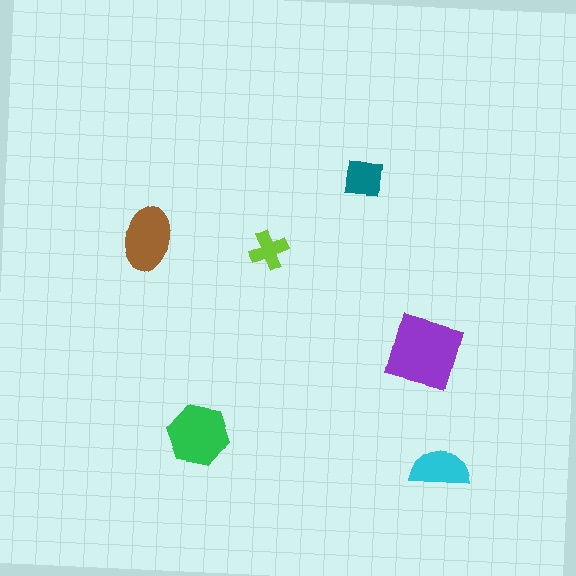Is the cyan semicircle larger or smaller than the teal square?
Larger.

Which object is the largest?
The purple square.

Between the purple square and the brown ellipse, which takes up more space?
The purple square.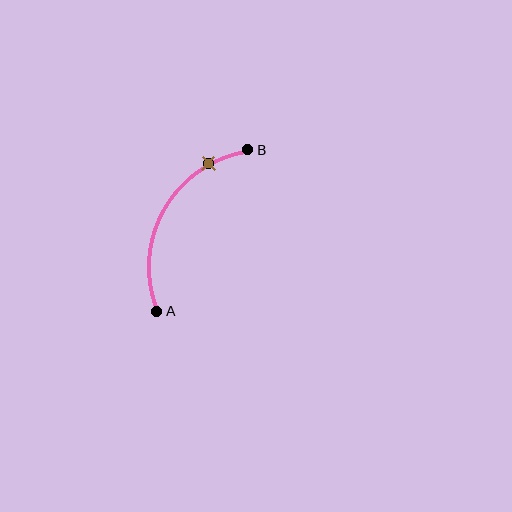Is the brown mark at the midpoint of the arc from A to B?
No. The brown mark lies on the arc but is closer to endpoint B. The arc midpoint would be at the point on the curve equidistant along the arc from both A and B.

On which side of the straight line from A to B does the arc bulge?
The arc bulges to the left of the straight line connecting A and B.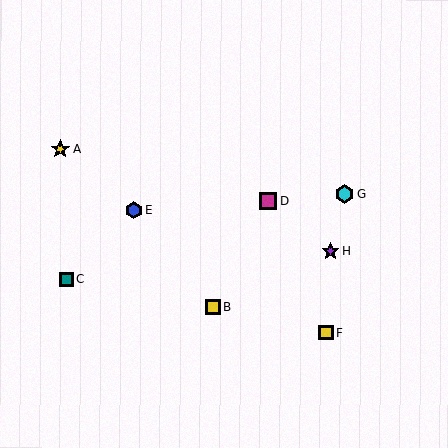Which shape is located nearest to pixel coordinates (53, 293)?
The teal square (labeled C) at (66, 279) is nearest to that location.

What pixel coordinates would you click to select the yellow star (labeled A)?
Click at (61, 149) to select the yellow star A.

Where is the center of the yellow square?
The center of the yellow square is at (326, 333).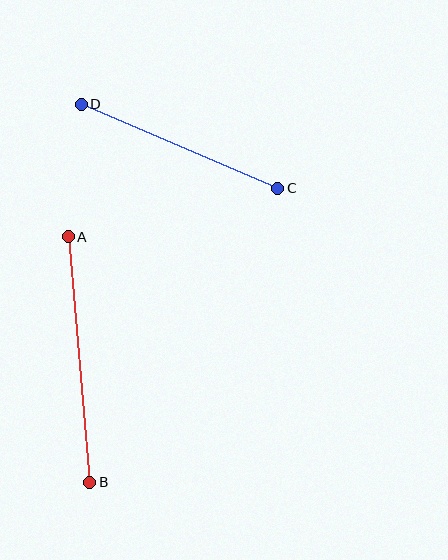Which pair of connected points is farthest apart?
Points A and B are farthest apart.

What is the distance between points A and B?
The distance is approximately 246 pixels.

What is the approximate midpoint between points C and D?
The midpoint is at approximately (179, 146) pixels.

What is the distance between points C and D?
The distance is approximately 214 pixels.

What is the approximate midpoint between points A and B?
The midpoint is at approximately (79, 359) pixels.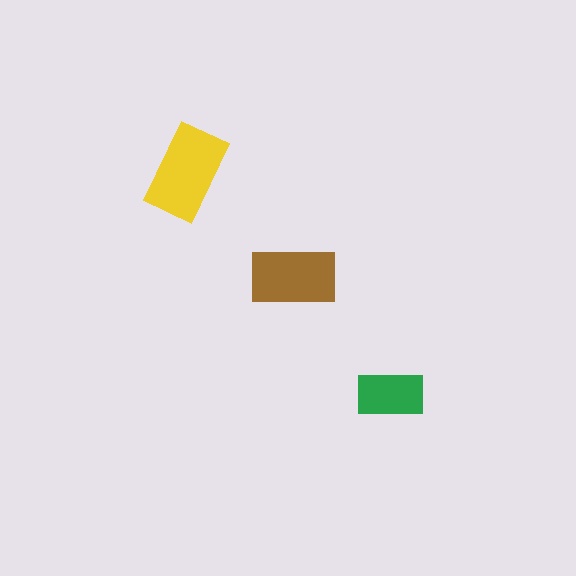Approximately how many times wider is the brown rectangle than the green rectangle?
About 1.5 times wider.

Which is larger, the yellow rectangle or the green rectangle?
The yellow one.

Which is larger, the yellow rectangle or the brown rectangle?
The yellow one.